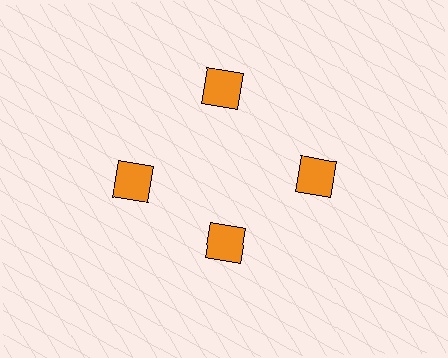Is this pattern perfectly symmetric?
No. The 4 orange squares are arranged in a ring, but one element near the 6 o'clock position is pulled inward toward the center, breaking the 4-fold rotational symmetry.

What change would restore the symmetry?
The symmetry would be restored by moving it outward, back onto the ring so that all 4 squares sit at equal angles and equal distance from the center.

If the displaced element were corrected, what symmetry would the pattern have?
It would have 4-fold rotational symmetry — the pattern would map onto itself every 90 degrees.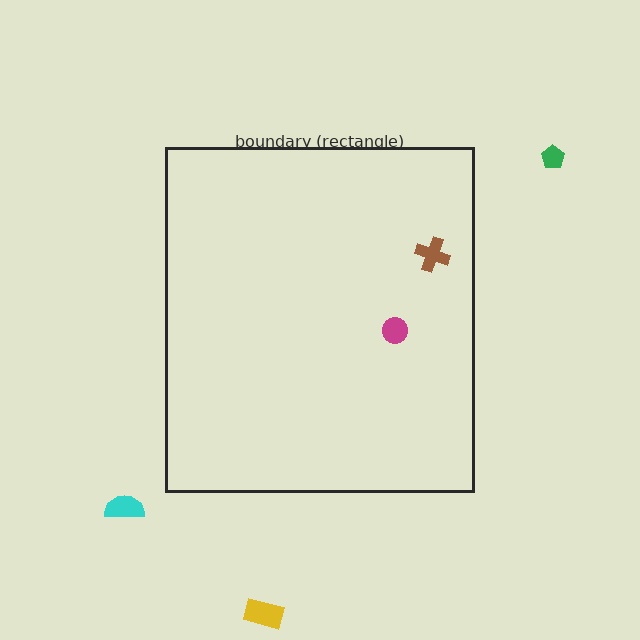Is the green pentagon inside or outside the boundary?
Outside.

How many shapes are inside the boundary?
2 inside, 3 outside.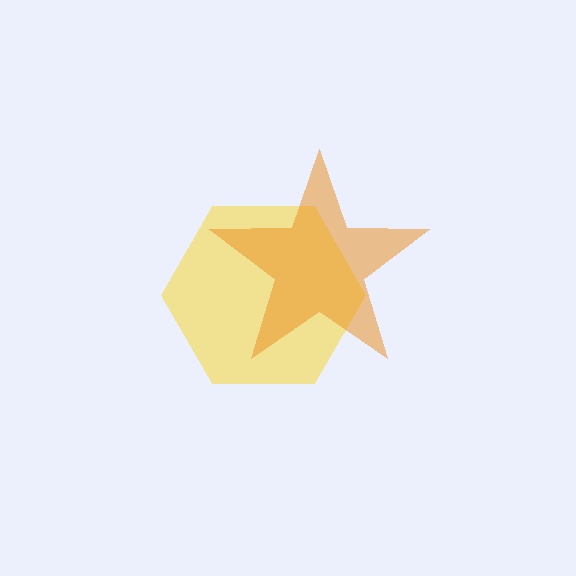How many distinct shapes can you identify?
There are 2 distinct shapes: a yellow hexagon, an orange star.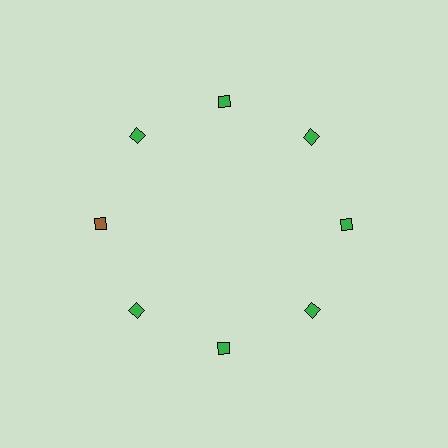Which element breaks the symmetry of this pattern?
The brown diamond at roughly the 9 o'clock position breaks the symmetry. All other shapes are green diamonds.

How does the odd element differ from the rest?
It has a different color: brown instead of green.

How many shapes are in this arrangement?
There are 8 shapes arranged in a ring pattern.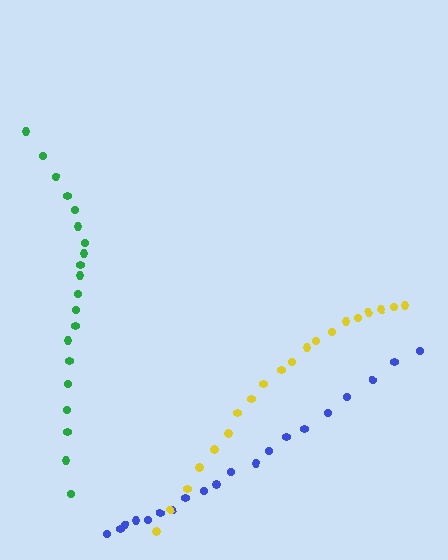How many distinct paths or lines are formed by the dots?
There are 3 distinct paths.